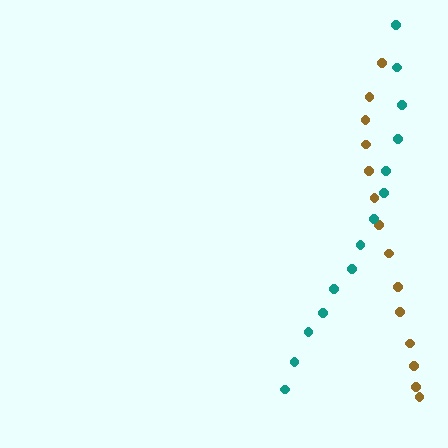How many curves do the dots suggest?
There are 2 distinct paths.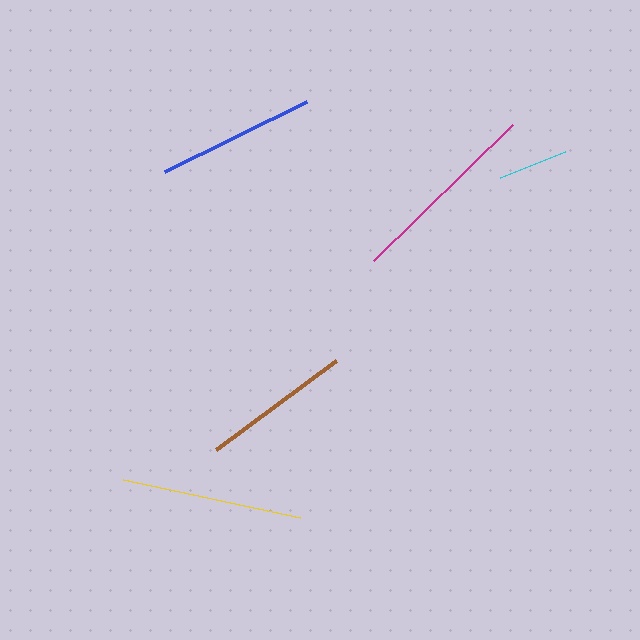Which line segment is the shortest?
The cyan line is the shortest at approximately 70 pixels.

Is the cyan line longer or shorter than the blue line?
The blue line is longer than the cyan line.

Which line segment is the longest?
The magenta line is the longest at approximately 194 pixels.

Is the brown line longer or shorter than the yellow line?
The yellow line is longer than the brown line.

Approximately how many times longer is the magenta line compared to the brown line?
The magenta line is approximately 1.3 times the length of the brown line.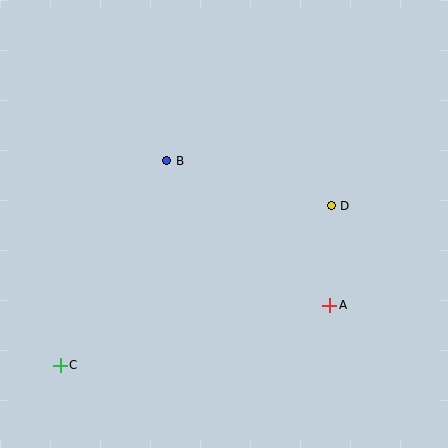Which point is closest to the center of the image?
Point B at (167, 161) is closest to the center.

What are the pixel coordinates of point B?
Point B is at (167, 161).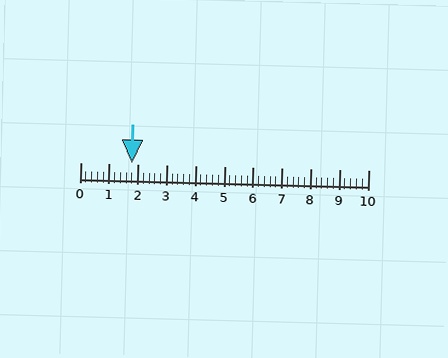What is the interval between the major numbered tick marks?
The major tick marks are spaced 1 units apart.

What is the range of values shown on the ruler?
The ruler shows values from 0 to 10.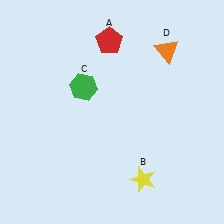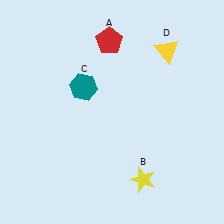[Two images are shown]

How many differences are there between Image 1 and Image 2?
There are 2 differences between the two images.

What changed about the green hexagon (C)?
In Image 1, C is green. In Image 2, it changed to teal.